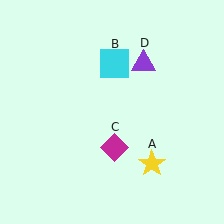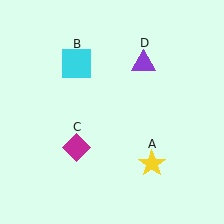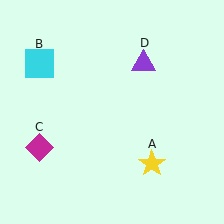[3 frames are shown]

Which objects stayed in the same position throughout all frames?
Yellow star (object A) and purple triangle (object D) remained stationary.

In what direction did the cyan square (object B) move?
The cyan square (object B) moved left.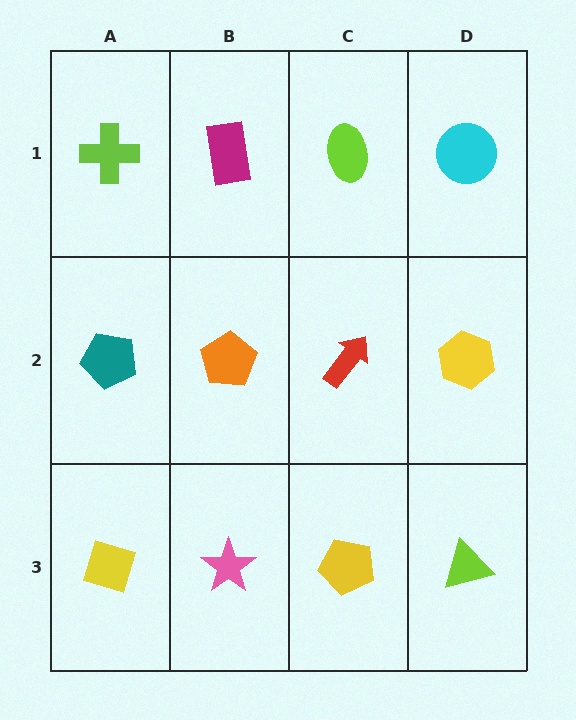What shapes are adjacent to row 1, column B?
An orange pentagon (row 2, column B), a lime cross (row 1, column A), a lime ellipse (row 1, column C).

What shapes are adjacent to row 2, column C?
A lime ellipse (row 1, column C), a yellow pentagon (row 3, column C), an orange pentagon (row 2, column B), a yellow hexagon (row 2, column D).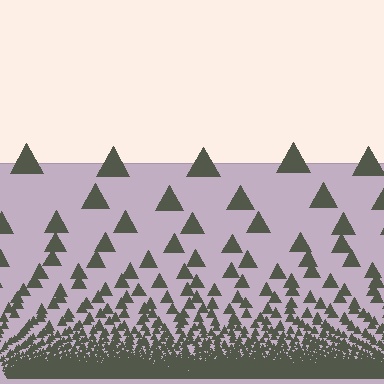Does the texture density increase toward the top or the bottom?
Density increases toward the bottom.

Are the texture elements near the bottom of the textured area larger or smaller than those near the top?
Smaller. The gradient is inverted — elements near the bottom are smaller and denser.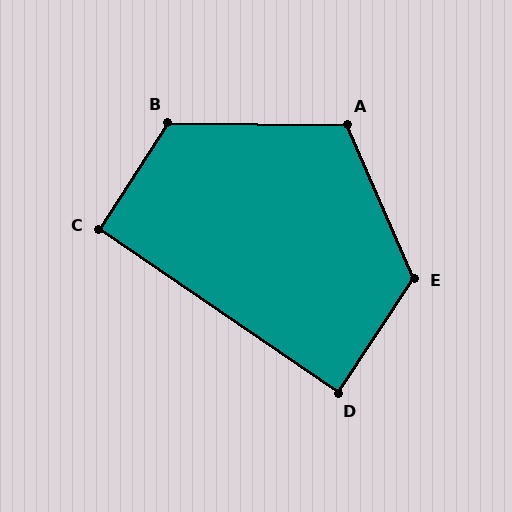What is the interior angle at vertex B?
Approximately 122 degrees (obtuse).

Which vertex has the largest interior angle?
E, at approximately 123 degrees.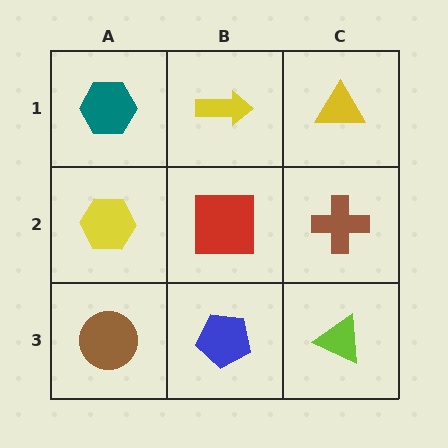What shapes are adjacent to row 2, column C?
A yellow triangle (row 1, column C), a lime triangle (row 3, column C), a red square (row 2, column B).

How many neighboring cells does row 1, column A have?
2.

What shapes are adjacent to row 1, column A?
A yellow hexagon (row 2, column A), a yellow arrow (row 1, column B).